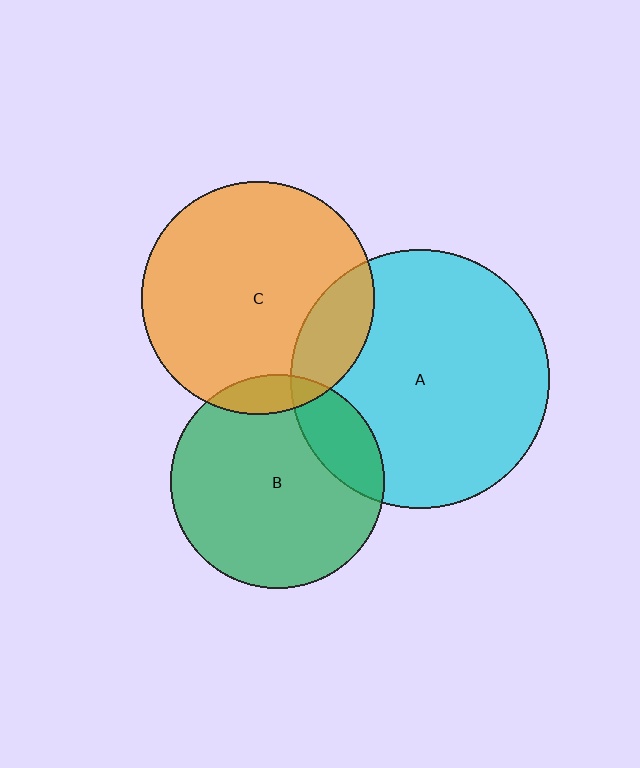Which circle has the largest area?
Circle A (cyan).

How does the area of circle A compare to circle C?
Approximately 1.2 times.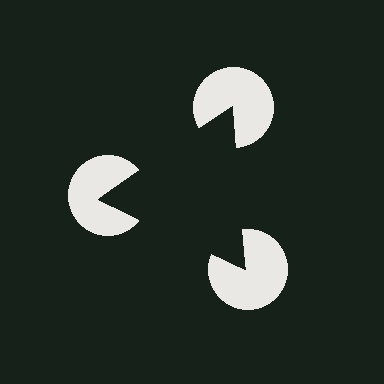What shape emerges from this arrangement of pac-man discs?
An illusory triangle — its edges are inferred from the aligned wedge cuts in the pac-man discs, not physically drawn.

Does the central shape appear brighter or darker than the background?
It typically appears slightly darker than the background, even though no actual brightness change is drawn.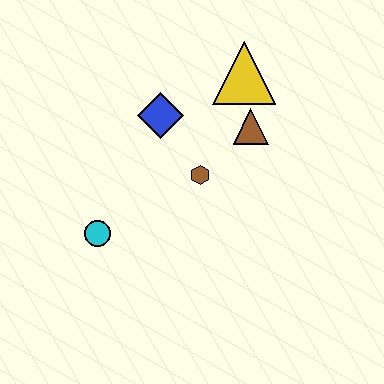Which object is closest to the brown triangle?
The yellow triangle is closest to the brown triangle.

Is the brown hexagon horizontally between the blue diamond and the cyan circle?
No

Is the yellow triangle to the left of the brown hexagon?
No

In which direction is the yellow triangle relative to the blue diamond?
The yellow triangle is to the right of the blue diamond.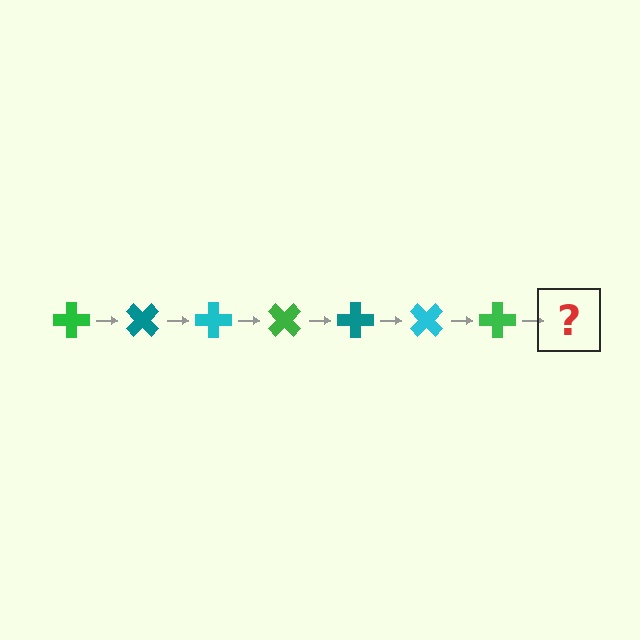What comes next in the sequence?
The next element should be a teal cross, rotated 315 degrees from the start.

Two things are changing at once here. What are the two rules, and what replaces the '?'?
The two rules are that it rotates 45 degrees each step and the color cycles through green, teal, and cyan. The '?' should be a teal cross, rotated 315 degrees from the start.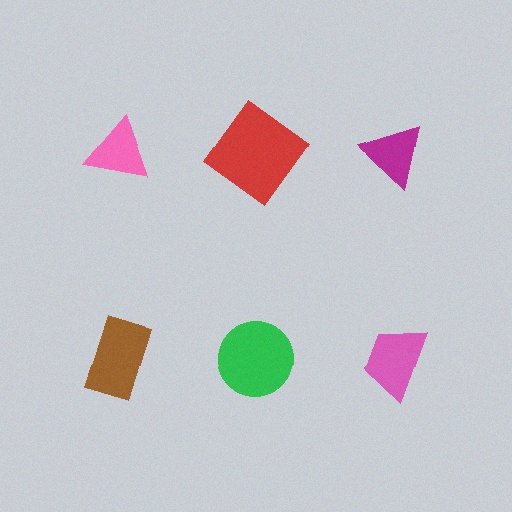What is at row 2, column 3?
A pink trapezoid.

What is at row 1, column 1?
A pink triangle.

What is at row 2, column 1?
A brown rectangle.